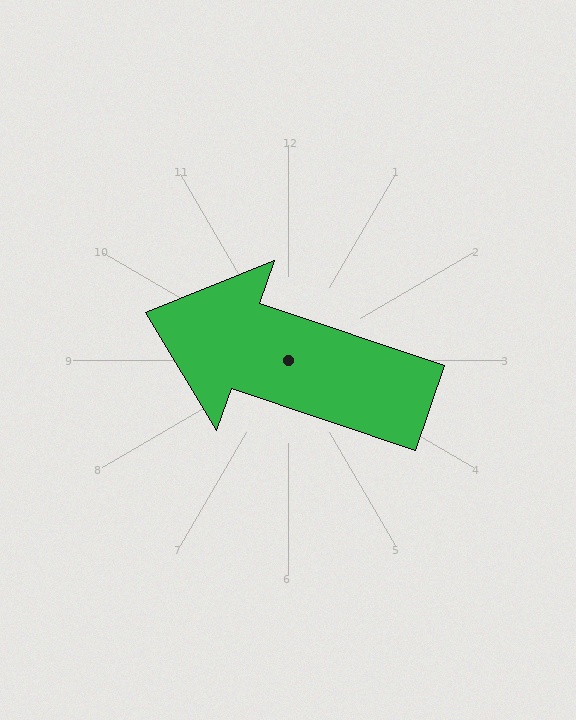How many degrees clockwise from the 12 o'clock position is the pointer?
Approximately 289 degrees.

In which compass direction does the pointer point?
West.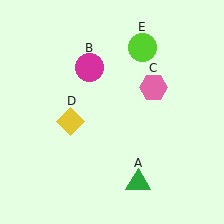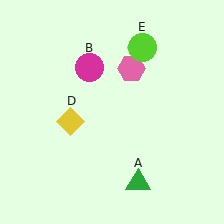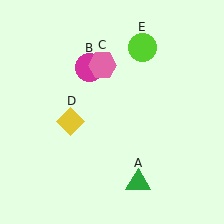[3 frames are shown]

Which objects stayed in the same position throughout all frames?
Green triangle (object A) and magenta circle (object B) and yellow diamond (object D) and lime circle (object E) remained stationary.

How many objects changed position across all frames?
1 object changed position: pink hexagon (object C).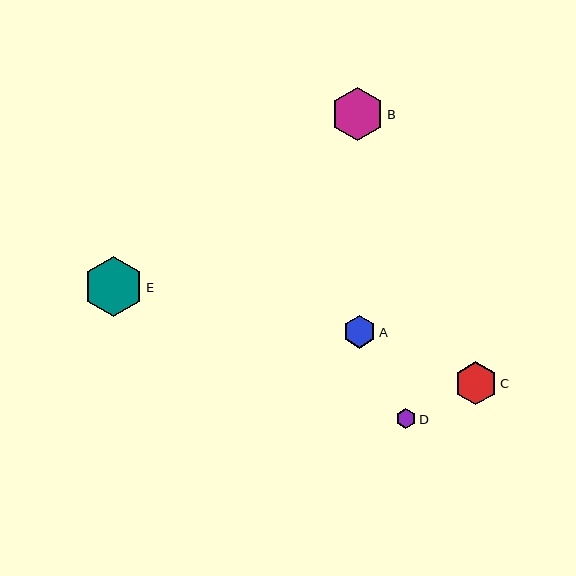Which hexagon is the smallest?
Hexagon D is the smallest with a size of approximately 20 pixels.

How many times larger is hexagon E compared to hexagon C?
Hexagon E is approximately 1.4 times the size of hexagon C.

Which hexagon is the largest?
Hexagon E is the largest with a size of approximately 60 pixels.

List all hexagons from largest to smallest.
From largest to smallest: E, B, C, A, D.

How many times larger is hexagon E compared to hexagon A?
Hexagon E is approximately 1.8 times the size of hexagon A.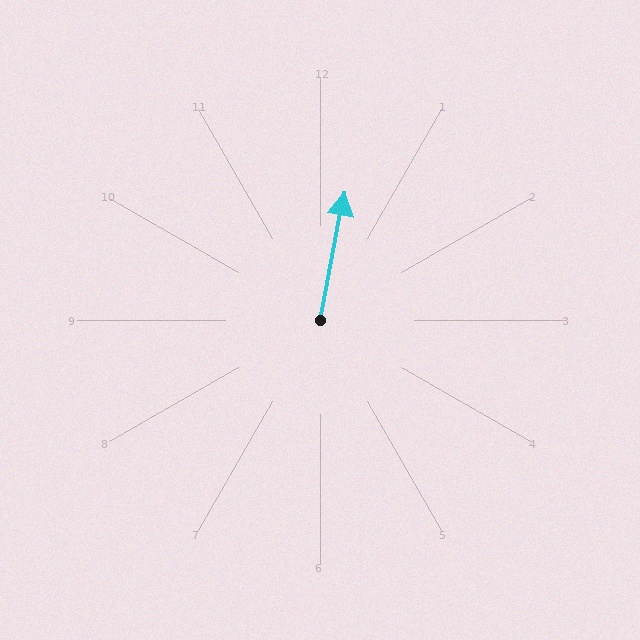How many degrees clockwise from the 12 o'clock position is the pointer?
Approximately 11 degrees.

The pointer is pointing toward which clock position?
Roughly 12 o'clock.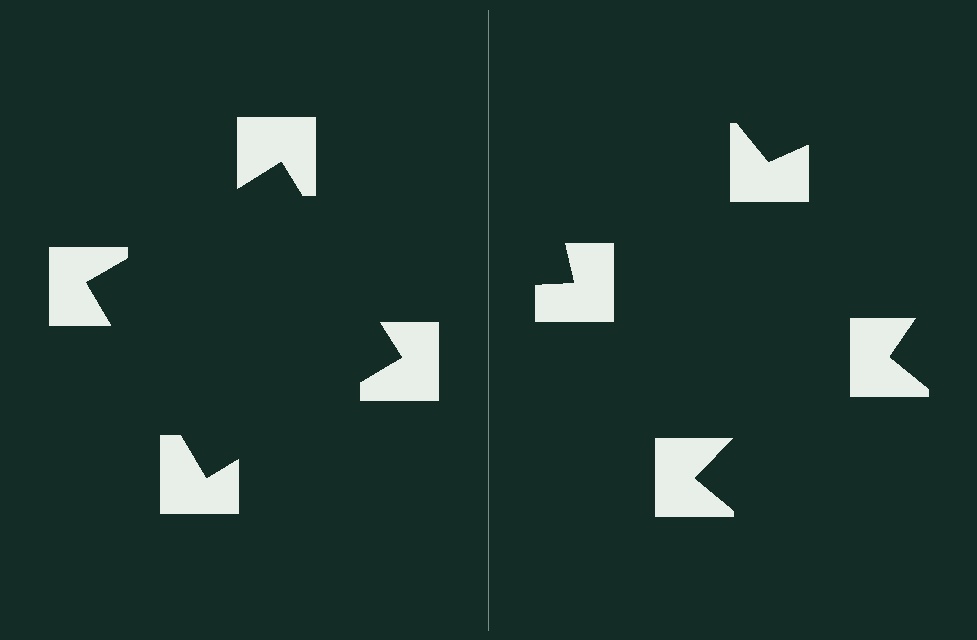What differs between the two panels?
The notched squares are positioned identically on both sides; only the wedge orientations differ. On the left they align to a square; on the right they are misaligned.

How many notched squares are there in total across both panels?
8 — 4 on each side.